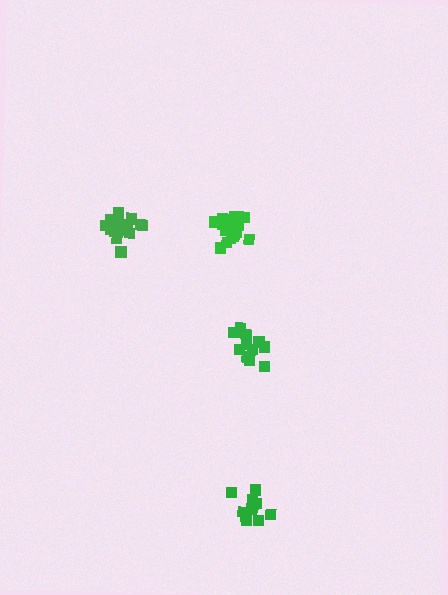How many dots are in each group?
Group 1: 14 dots, Group 2: 15 dots, Group 3: 12 dots, Group 4: 12 dots (53 total).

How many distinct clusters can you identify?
There are 4 distinct clusters.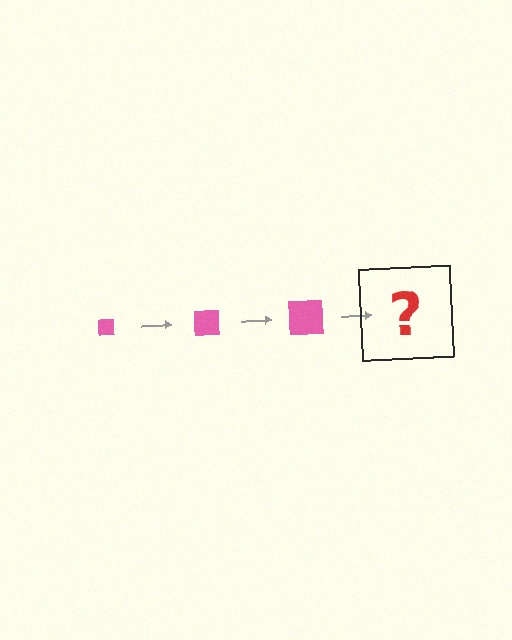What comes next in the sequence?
The next element should be a pink square, larger than the previous one.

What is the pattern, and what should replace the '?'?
The pattern is that the square gets progressively larger each step. The '?' should be a pink square, larger than the previous one.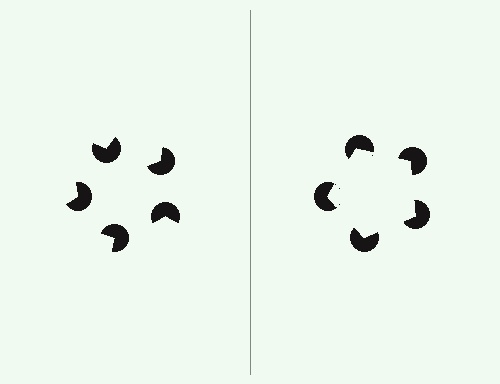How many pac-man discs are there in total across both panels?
10 — 5 on each side.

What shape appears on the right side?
An illusory pentagon.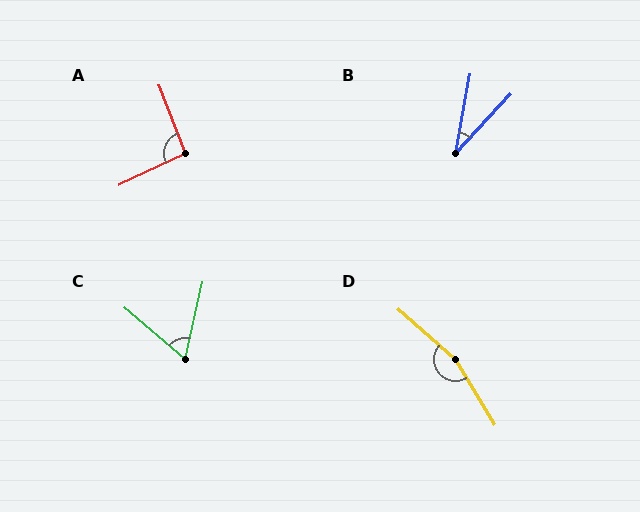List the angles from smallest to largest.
B (33°), C (62°), A (94°), D (163°).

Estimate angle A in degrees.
Approximately 94 degrees.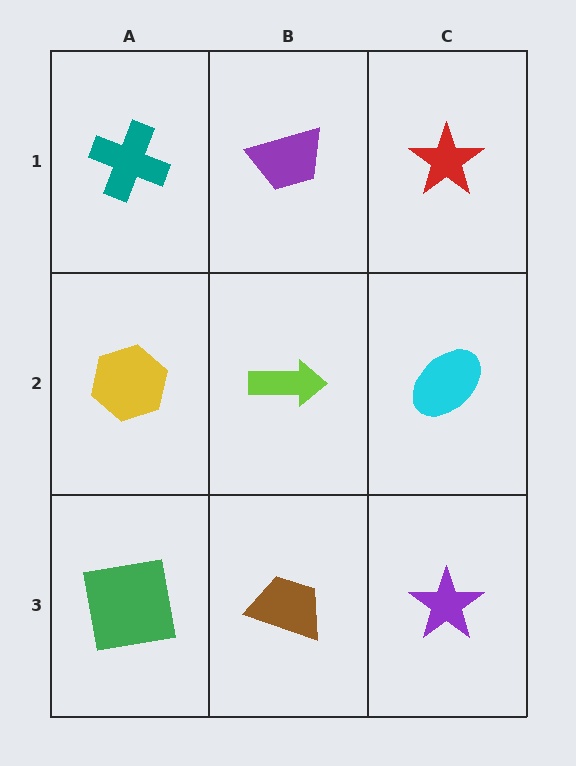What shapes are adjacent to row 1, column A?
A yellow hexagon (row 2, column A), a purple trapezoid (row 1, column B).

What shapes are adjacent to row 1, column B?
A lime arrow (row 2, column B), a teal cross (row 1, column A), a red star (row 1, column C).